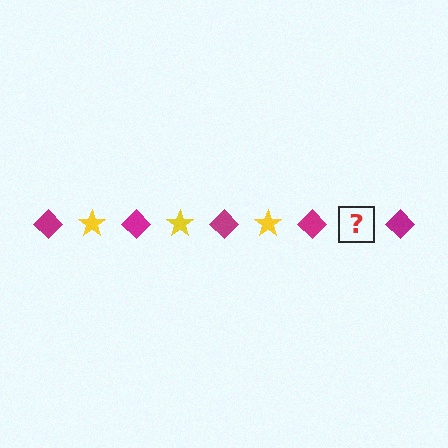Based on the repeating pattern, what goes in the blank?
The blank should be a yellow star.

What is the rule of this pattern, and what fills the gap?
The rule is that the pattern alternates between magenta diamond and yellow star. The gap should be filled with a yellow star.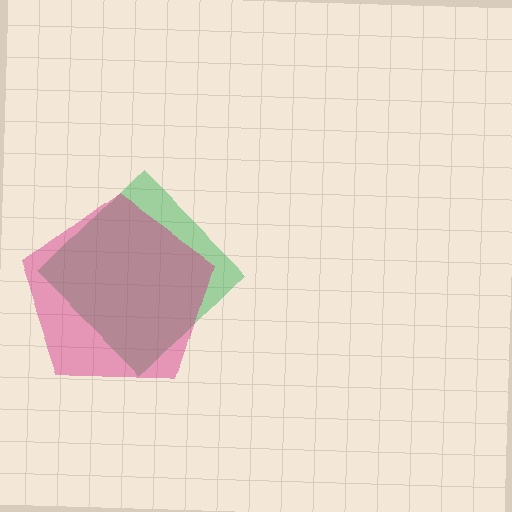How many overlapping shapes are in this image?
There are 2 overlapping shapes in the image.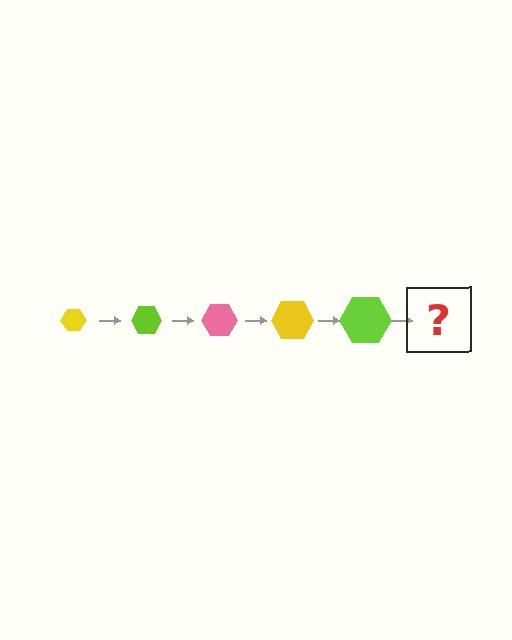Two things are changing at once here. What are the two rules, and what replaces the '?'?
The two rules are that the hexagon grows larger each step and the color cycles through yellow, lime, and pink. The '?' should be a pink hexagon, larger than the previous one.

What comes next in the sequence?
The next element should be a pink hexagon, larger than the previous one.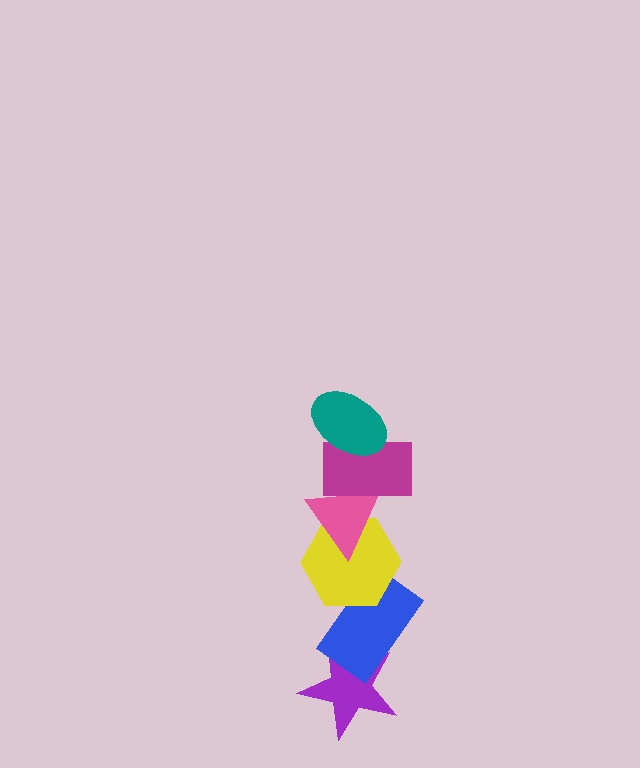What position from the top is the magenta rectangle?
The magenta rectangle is 2nd from the top.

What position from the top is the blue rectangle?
The blue rectangle is 5th from the top.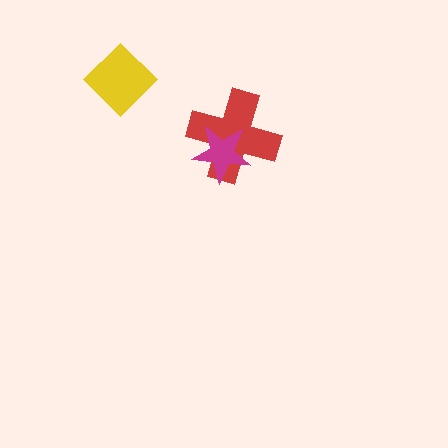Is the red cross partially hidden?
Yes, it is partially covered by another shape.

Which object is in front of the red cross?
The magenta star is in front of the red cross.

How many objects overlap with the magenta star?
1 object overlaps with the magenta star.